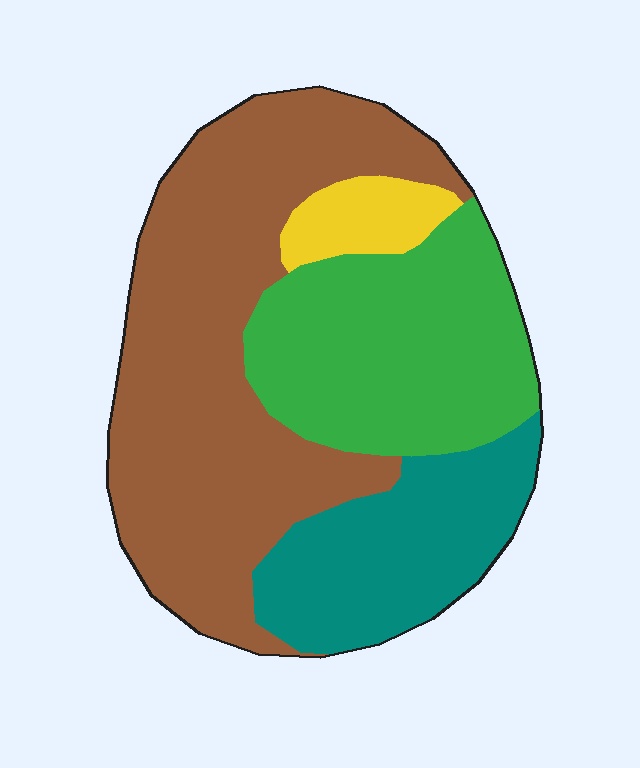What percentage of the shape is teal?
Teal covers about 20% of the shape.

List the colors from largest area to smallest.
From largest to smallest: brown, green, teal, yellow.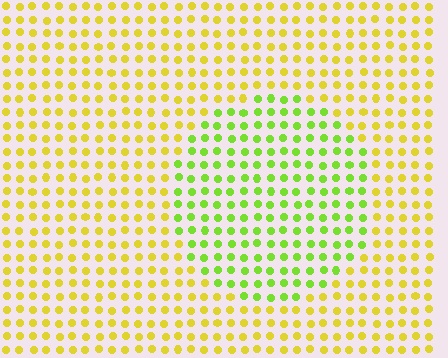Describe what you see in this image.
The image is filled with small yellow elements in a uniform arrangement. A circle-shaped region is visible where the elements are tinted to a slightly different hue, forming a subtle color boundary.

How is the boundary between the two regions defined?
The boundary is defined purely by a slight shift in hue (about 40 degrees). Spacing, size, and orientation are identical on both sides.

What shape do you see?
I see a circle.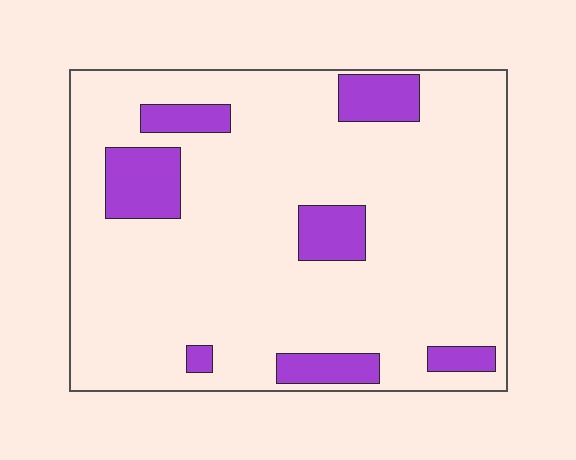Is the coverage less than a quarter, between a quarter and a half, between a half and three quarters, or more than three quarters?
Less than a quarter.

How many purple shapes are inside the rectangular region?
7.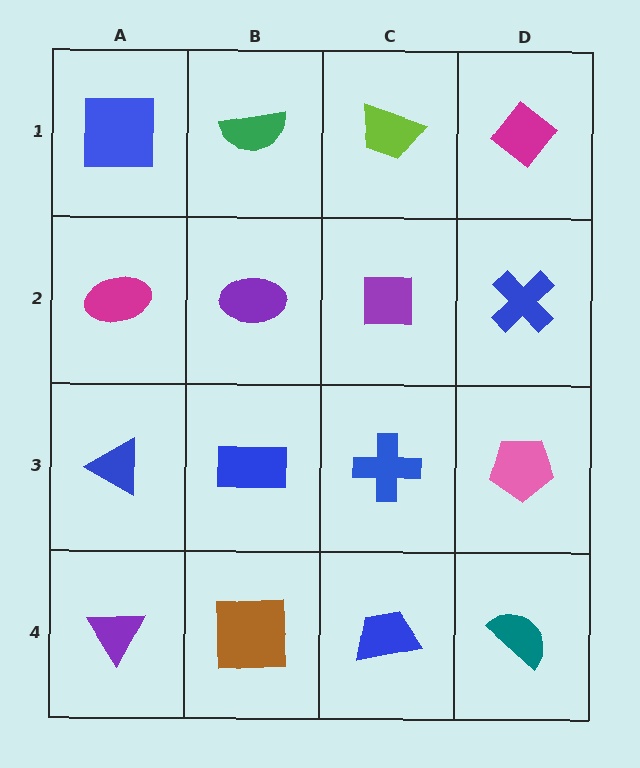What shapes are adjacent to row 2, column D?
A magenta diamond (row 1, column D), a pink pentagon (row 3, column D), a purple square (row 2, column C).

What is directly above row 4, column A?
A blue triangle.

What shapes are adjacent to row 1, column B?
A purple ellipse (row 2, column B), a blue square (row 1, column A), a lime trapezoid (row 1, column C).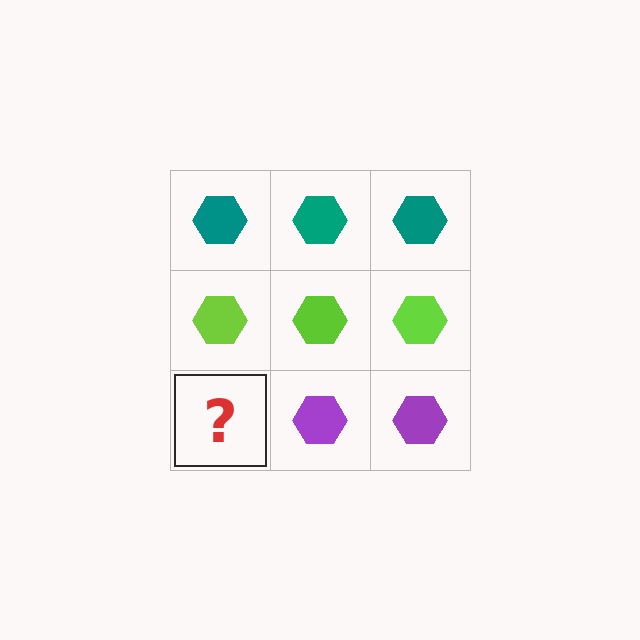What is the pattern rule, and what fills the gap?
The rule is that each row has a consistent color. The gap should be filled with a purple hexagon.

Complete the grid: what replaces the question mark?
The question mark should be replaced with a purple hexagon.